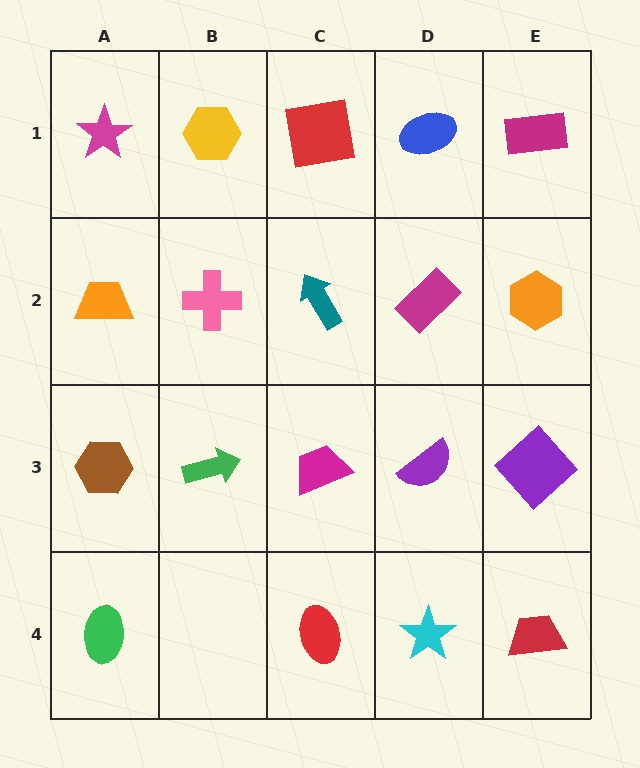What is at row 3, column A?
A brown hexagon.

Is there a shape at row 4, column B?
No, that cell is empty.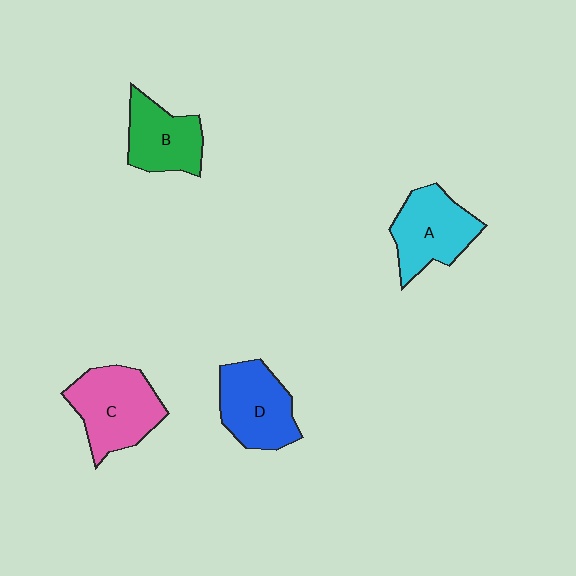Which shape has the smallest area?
Shape B (green).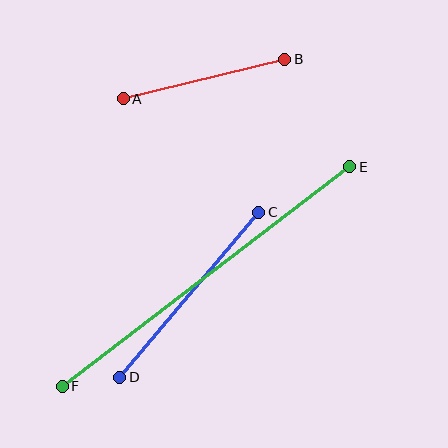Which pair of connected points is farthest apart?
Points E and F are farthest apart.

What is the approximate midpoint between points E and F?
The midpoint is at approximately (206, 277) pixels.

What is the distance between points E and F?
The distance is approximately 362 pixels.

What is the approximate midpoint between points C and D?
The midpoint is at approximately (189, 295) pixels.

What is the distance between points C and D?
The distance is approximately 215 pixels.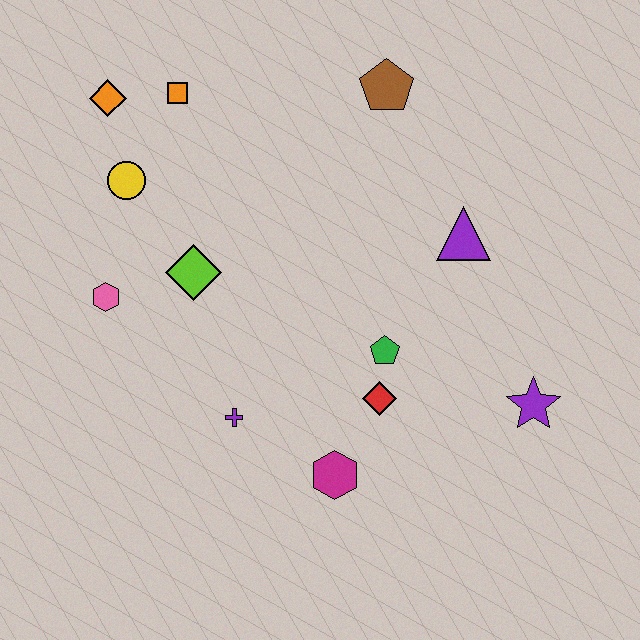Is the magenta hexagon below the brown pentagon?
Yes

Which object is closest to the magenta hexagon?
The red diamond is closest to the magenta hexagon.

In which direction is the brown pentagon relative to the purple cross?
The brown pentagon is above the purple cross.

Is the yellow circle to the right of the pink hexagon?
Yes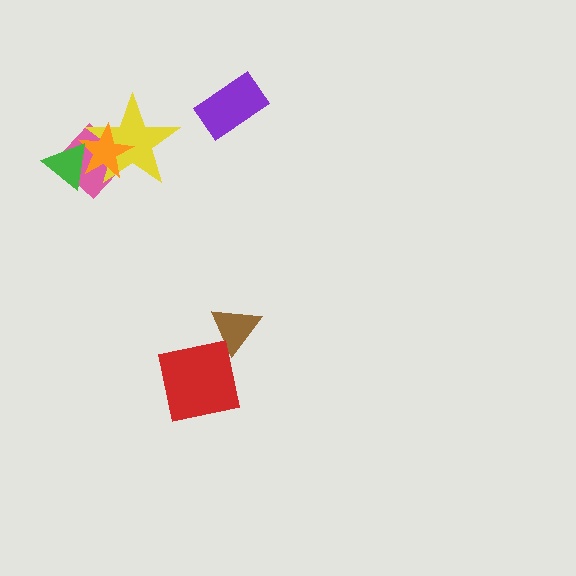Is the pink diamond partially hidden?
Yes, it is partially covered by another shape.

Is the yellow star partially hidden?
Yes, it is partially covered by another shape.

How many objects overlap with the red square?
0 objects overlap with the red square.